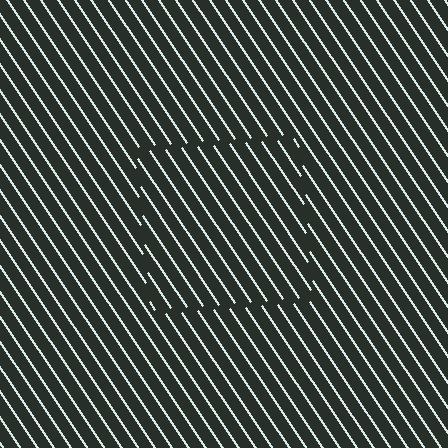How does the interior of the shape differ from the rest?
The interior of the shape contains the same grating, shifted by half a period — the contour is defined by the phase discontinuity where line-ends from the inner and outer gratings abut.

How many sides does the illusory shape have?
4 sides — the line-ends trace a square.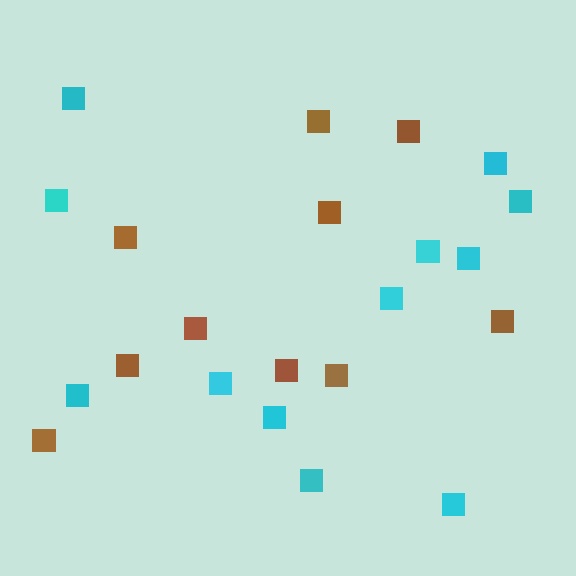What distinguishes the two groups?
There are 2 groups: one group of cyan squares (12) and one group of brown squares (10).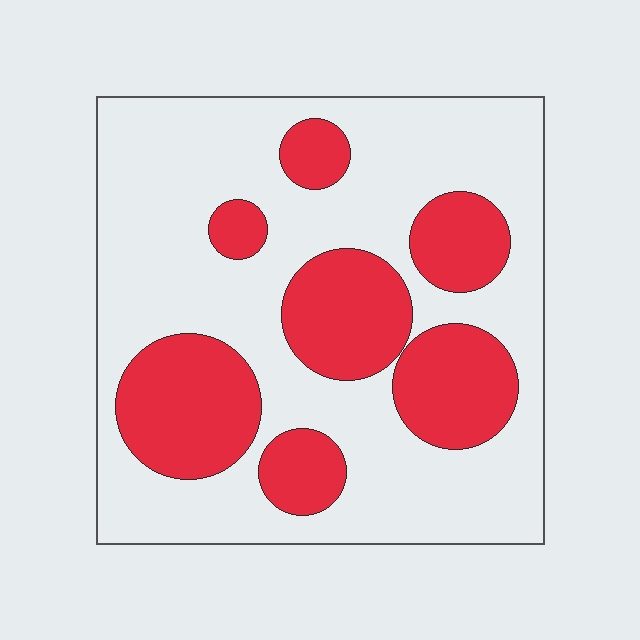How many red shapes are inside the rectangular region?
7.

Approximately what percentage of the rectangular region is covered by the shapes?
Approximately 30%.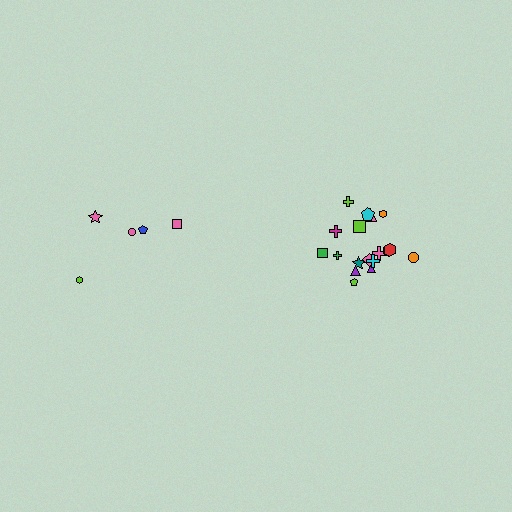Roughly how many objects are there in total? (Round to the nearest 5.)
Roughly 25 objects in total.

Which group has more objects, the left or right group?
The right group.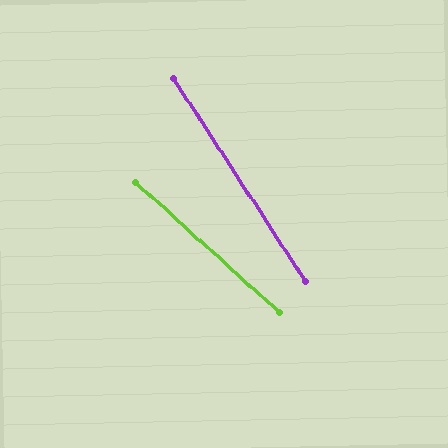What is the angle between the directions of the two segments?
Approximately 15 degrees.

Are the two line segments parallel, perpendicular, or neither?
Neither parallel nor perpendicular — they differ by about 15°.